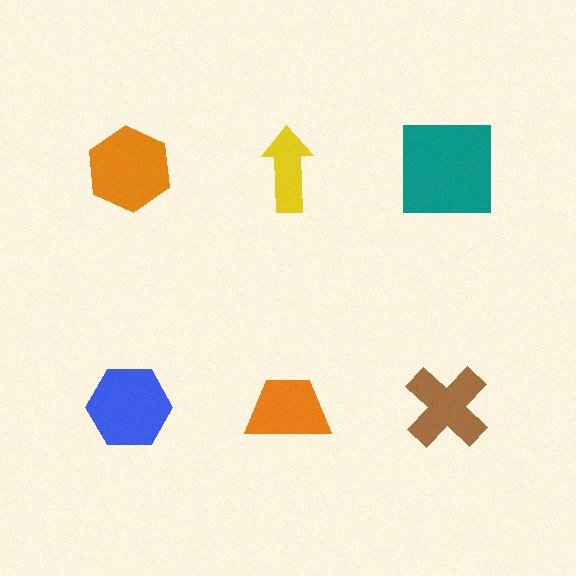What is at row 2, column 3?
A brown cross.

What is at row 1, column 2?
A yellow arrow.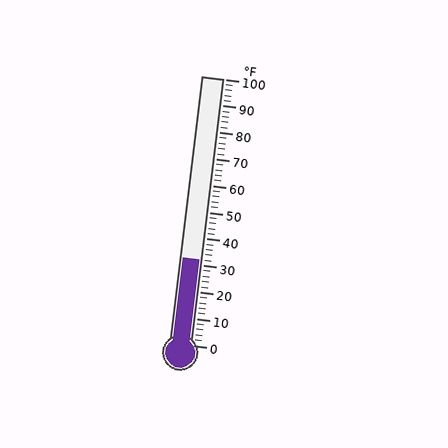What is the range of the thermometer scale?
The thermometer scale ranges from 0°F to 100°F.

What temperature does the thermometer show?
The thermometer shows approximately 32°F.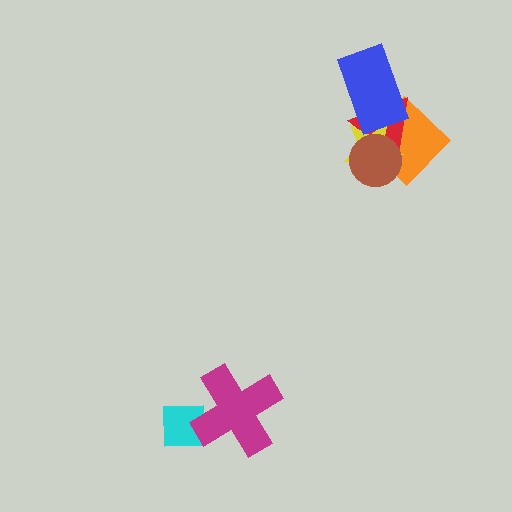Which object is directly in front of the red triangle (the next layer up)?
The yellow star is directly in front of the red triangle.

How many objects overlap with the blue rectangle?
3 objects overlap with the blue rectangle.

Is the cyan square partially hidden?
Yes, it is partially covered by another shape.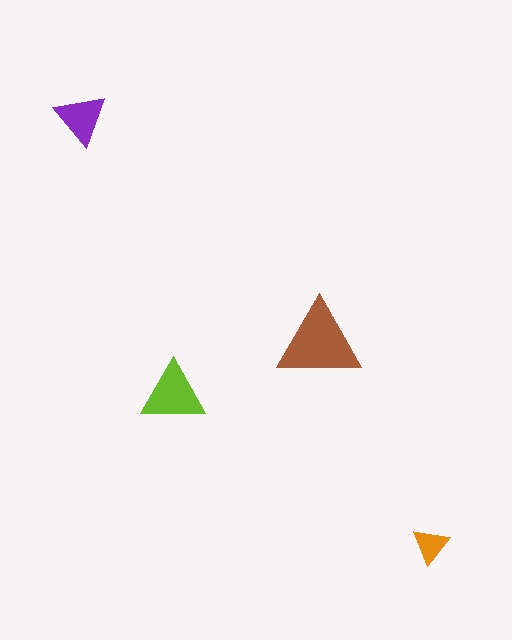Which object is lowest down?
The orange triangle is bottommost.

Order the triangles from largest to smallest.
the brown one, the lime one, the purple one, the orange one.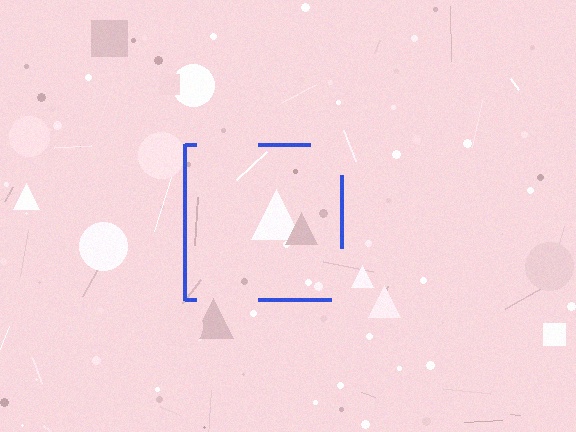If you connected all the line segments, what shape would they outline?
They would outline a square.